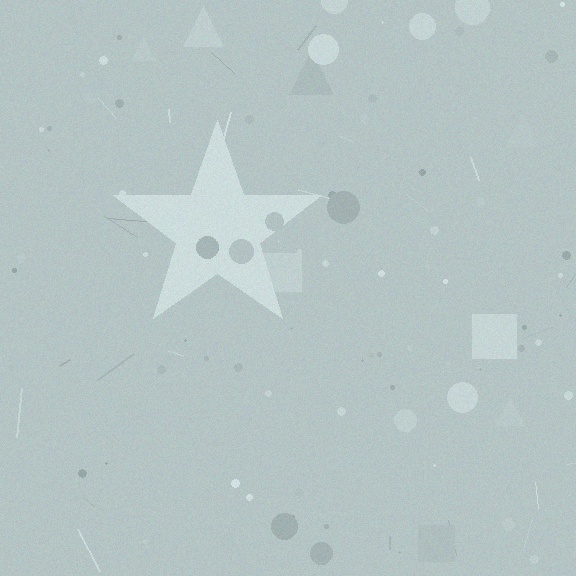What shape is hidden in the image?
A star is hidden in the image.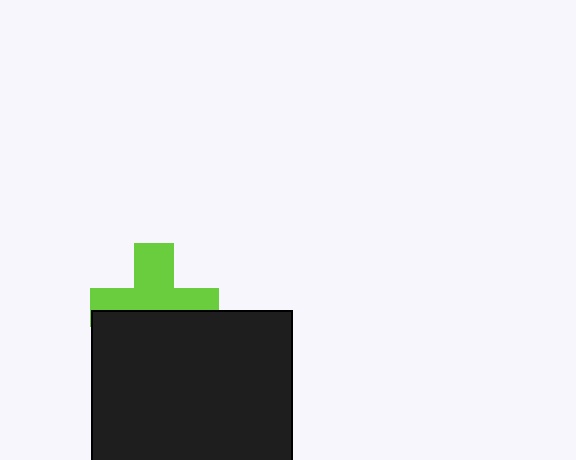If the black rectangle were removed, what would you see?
You would see the complete lime cross.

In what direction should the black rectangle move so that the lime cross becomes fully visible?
The black rectangle should move down. That is the shortest direction to clear the overlap and leave the lime cross fully visible.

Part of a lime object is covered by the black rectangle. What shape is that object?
It is a cross.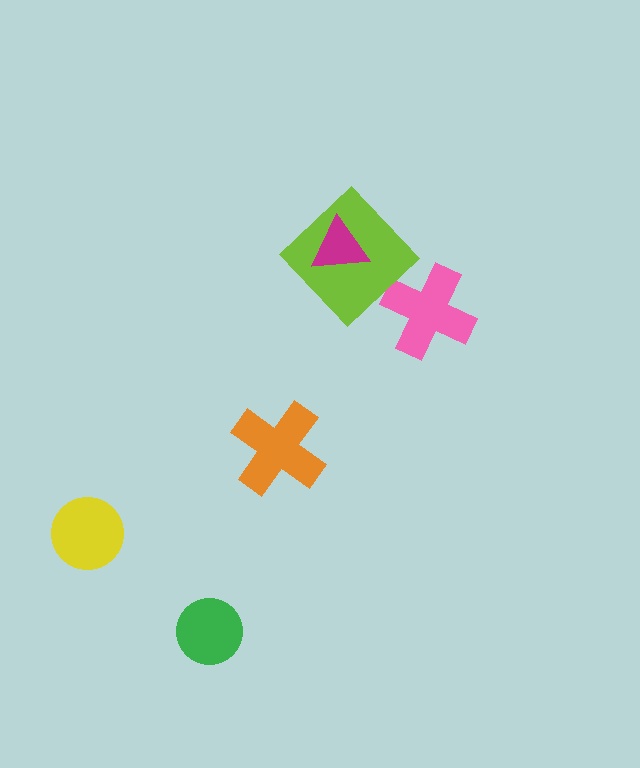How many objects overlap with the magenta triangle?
1 object overlaps with the magenta triangle.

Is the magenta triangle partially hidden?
No, no other shape covers it.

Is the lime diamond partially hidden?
Yes, it is partially covered by another shape.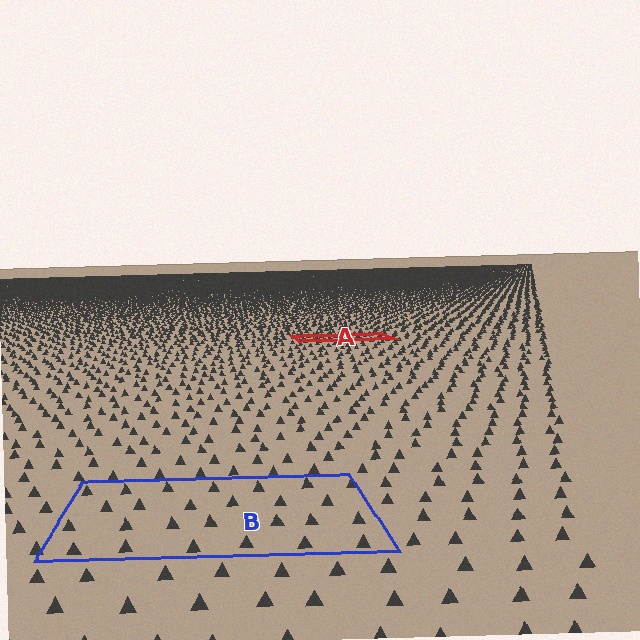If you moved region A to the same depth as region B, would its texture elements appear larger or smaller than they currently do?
They would appear larger. At a closer depth, the same texture elements are projected at a bigger on-screen size.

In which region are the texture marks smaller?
The texture marks are smaller in region A, because it is farther away.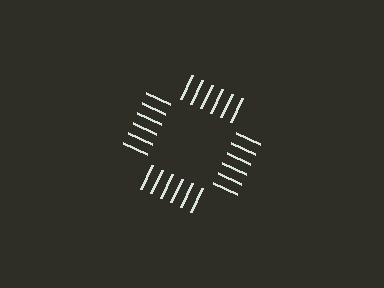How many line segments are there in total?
24 — 6 along each of the 4 edges.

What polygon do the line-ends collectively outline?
An illusory square — the line segments terminate on its edges but no continuous stroke is drawn.